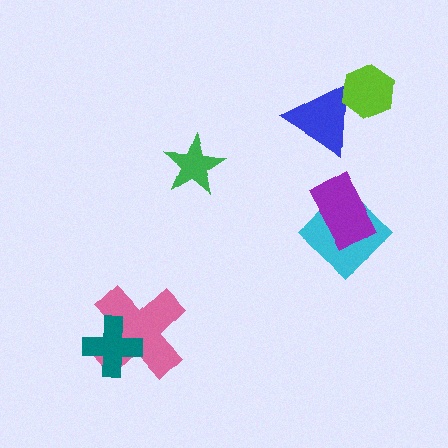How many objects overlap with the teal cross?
1 object overlaps with the teal cross.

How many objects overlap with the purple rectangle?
1 object overlaps with the purple rectangle.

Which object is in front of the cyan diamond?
The purple rectangle is in front of the cyan diamond.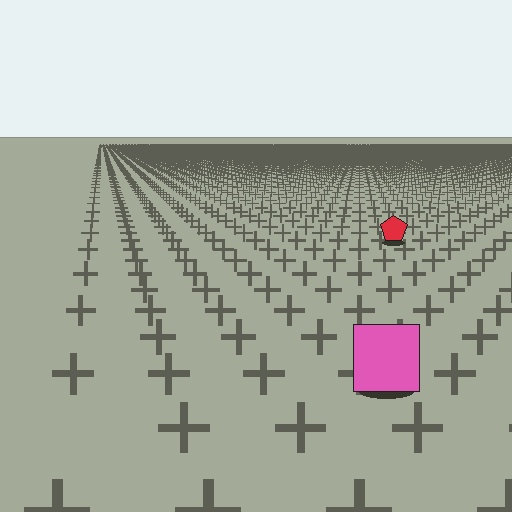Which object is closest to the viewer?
The pink square is closest. The texture marks near it are larger and more spread out.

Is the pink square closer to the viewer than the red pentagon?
Yes. The pink square is closer — you can tell from the texture gradient: the ground texture is coarser near it.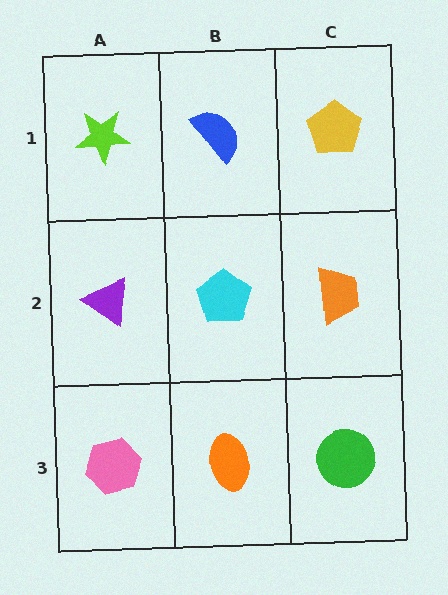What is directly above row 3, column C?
An orange trapezoid.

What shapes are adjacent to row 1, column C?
An orange trapezoid (row 2, column C), a blue semicircle (row 1, column B).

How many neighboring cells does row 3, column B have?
3.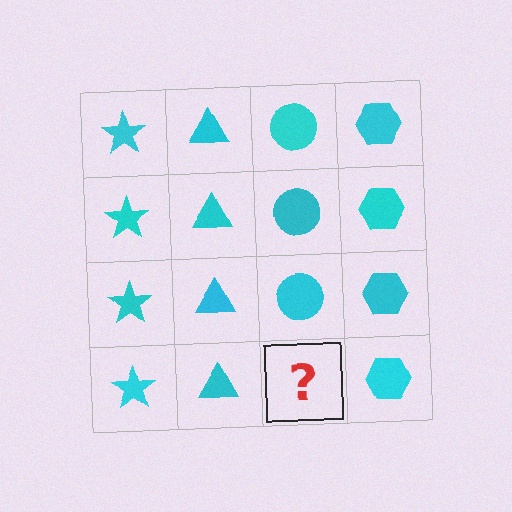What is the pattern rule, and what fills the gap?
The rule is that each column has a consistent shape. The gap should be filled with a cyan circle.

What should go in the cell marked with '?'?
The missing cell should contain a cyan circle.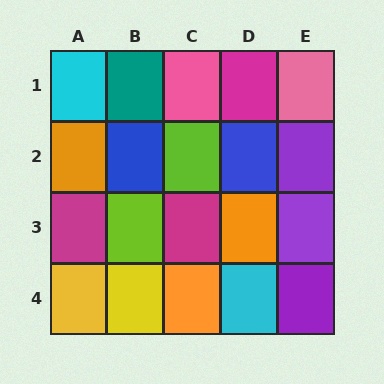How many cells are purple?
3 cells are purple.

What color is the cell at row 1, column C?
Pink.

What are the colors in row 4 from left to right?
Yellow, yellow, orange, cyan, purple.